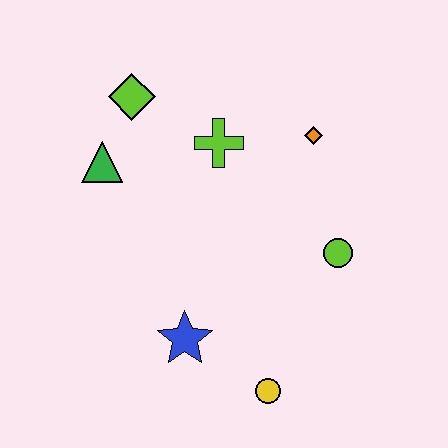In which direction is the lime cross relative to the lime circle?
The lime cross is to the left of the lime circle.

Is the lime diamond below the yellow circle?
No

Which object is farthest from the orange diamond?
The yellow circle is farthest from the orange diamond.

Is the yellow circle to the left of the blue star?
No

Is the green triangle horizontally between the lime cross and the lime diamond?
No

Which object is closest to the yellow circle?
The blue star is closest to the yellow circle.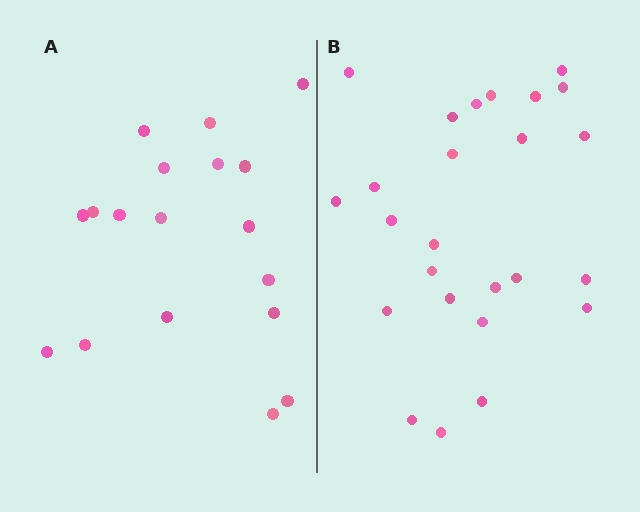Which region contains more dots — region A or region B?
Region B (the right region) has more dots.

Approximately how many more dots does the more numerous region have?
Region B has roughly 8 or so more dots than region A.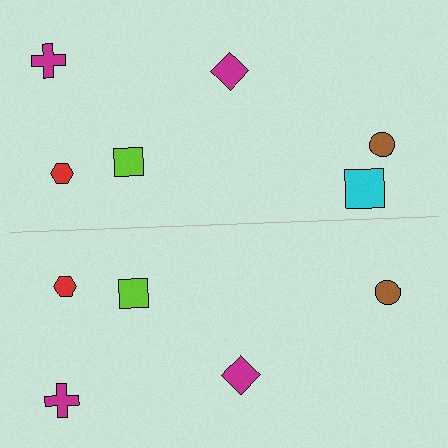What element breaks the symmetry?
A cyan square is missing from the bottom side.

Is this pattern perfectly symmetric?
No, the pattern is not perfectly symmetric. A cyan square is missing from the bottom side.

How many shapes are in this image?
There are 11 shapes in this image.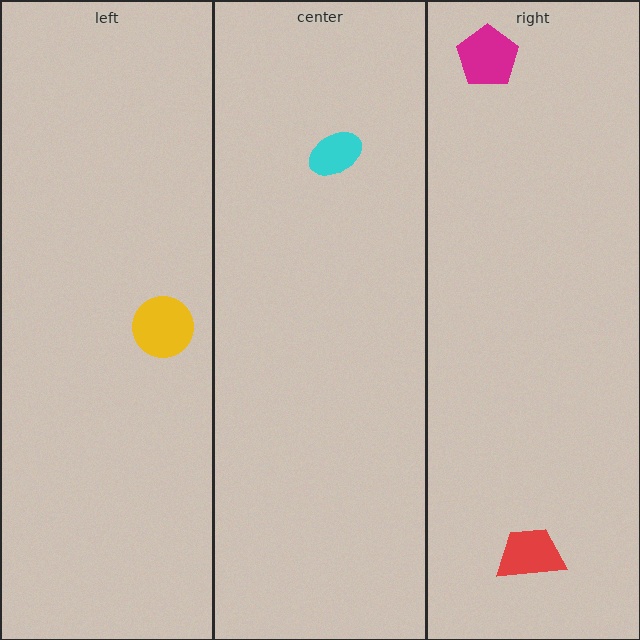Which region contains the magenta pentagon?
The right region.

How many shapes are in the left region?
1.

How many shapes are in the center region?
1.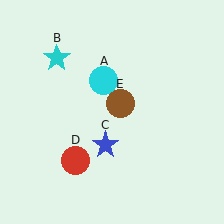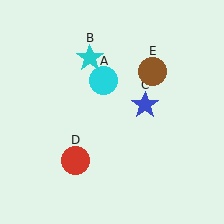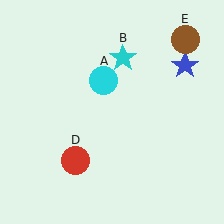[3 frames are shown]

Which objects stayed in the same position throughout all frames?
Cyan circle (object A) and red circle (object D) remained stationary.